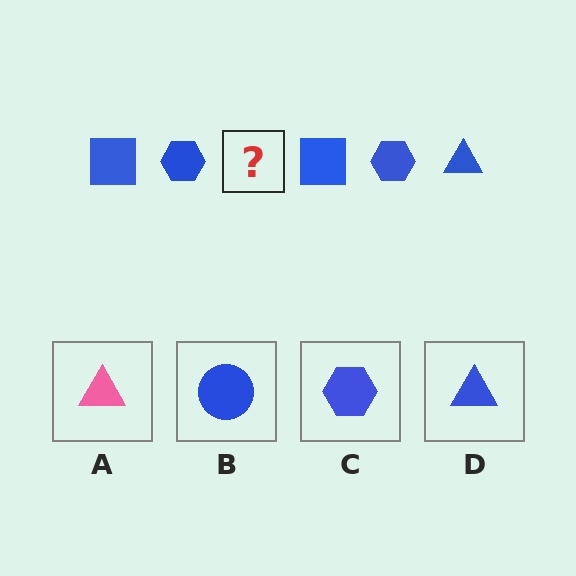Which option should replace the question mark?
Option D.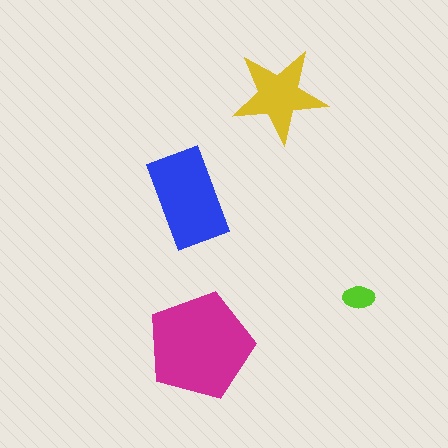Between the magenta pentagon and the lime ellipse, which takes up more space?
The magenta pentagon.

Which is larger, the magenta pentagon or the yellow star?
The magenta pentagon.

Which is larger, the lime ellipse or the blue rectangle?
The blue rectangle.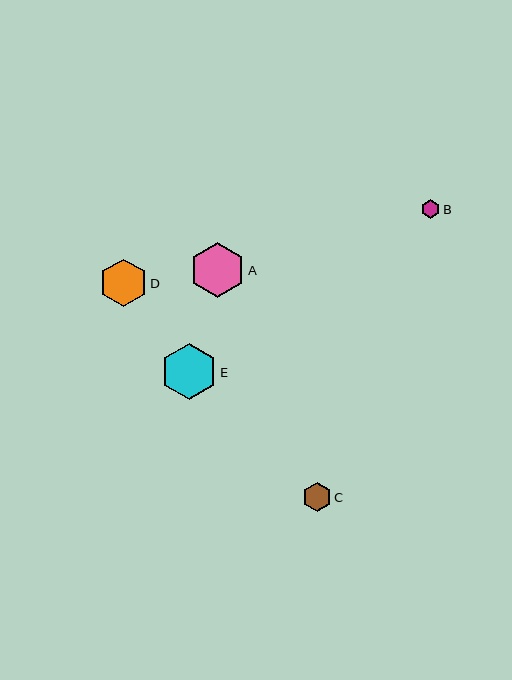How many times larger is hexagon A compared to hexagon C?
Hexagon A is approximately 2.0 times the size of hexagon C.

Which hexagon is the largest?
Hexagon E is the largest with a size of approximately 56 pixels.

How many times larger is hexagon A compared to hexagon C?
Hexagon A is approximately 2.0 times the size of hexagon C.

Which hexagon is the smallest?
Hexagon B is the smallest with a size of approximately 19 pixels.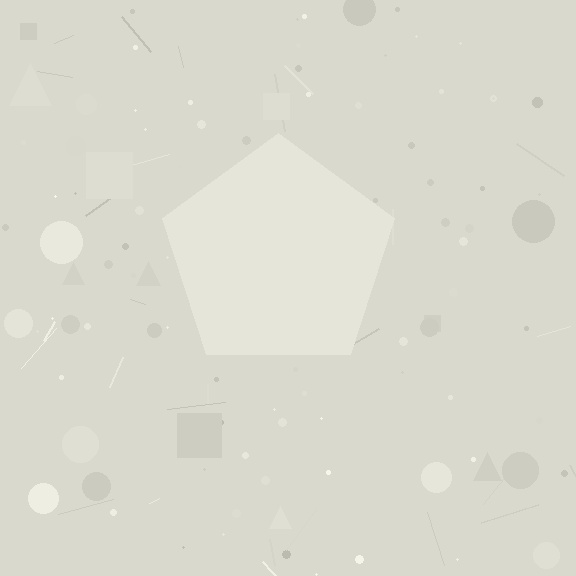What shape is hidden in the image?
A pentagon is hidden in the image.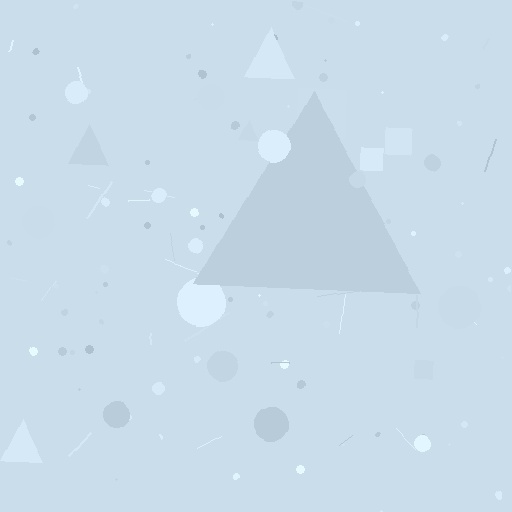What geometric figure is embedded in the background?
A triangle is embedded in the background.